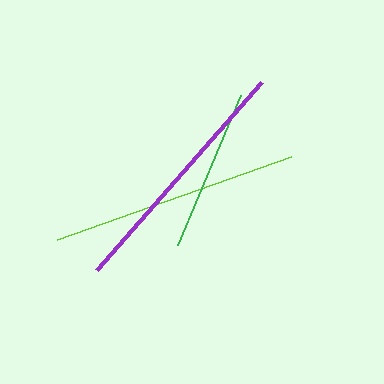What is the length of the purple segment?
The purple segment is approximately 250 pixels long.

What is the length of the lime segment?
The lime segment is approximately 249 pixels long.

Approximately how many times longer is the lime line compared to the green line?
The lime line is approximately 1.5 times the length of the green line.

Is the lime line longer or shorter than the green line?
The lime line is longer than the green line.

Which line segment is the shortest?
The green line is the shortest at approximately 162 pixels.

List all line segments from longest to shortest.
From longest to shortest: purple, lime, green.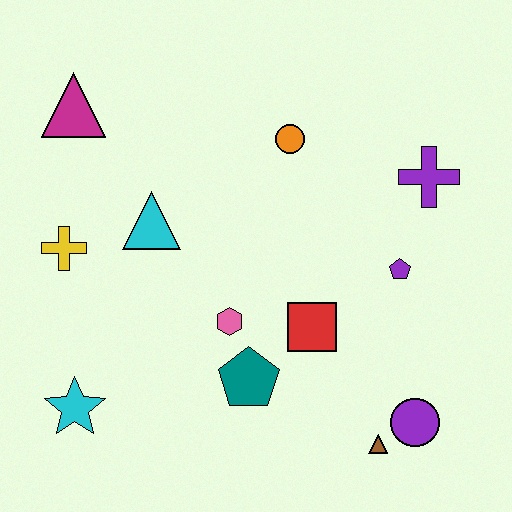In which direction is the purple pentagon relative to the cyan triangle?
The purple pentagon is to the right of the cyan triangle.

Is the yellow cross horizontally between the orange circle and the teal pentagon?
No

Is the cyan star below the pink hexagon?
Yes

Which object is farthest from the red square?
The magenta triangle is farthest from the red square.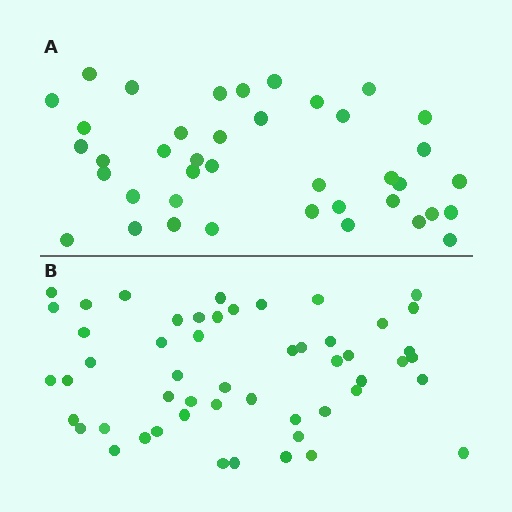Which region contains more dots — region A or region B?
Region B (the bottom region) has more dots.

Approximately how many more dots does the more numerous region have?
Region B has roughly 12 or so more dots than region A.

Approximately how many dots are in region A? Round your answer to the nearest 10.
About 40 dots.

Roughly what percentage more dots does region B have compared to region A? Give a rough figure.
About 30% more.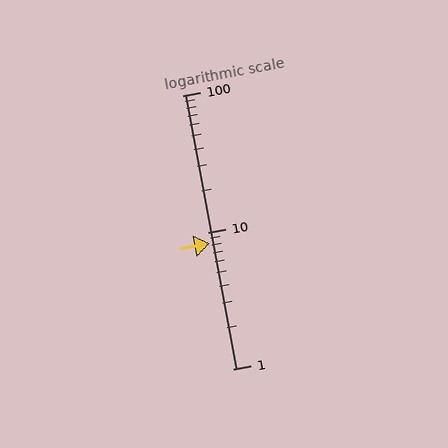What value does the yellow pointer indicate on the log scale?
The pointer indicates approximately 8.3.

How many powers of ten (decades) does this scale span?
The scale spans 2 decades, from 1 to 100.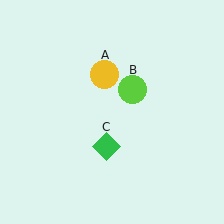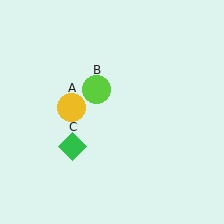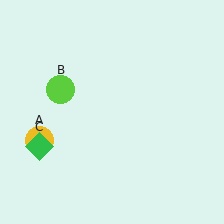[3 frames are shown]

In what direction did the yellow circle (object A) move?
The yellow circle (object A) moved down and to the left.